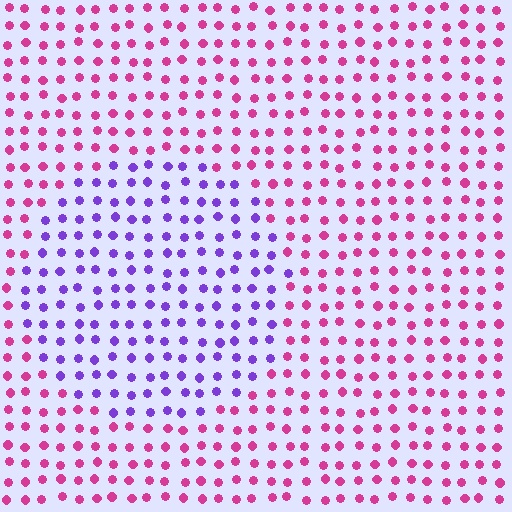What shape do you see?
I see a circle.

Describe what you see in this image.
The image is filled with small magenta elements in a uniform arrangement. A circle-shaped region is visible where the elements are tinted to a slightly different hue, forming a subtle color boundary.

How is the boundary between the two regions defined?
The boundary is defined purely by a slight shift in hue (about 59 degrees). Spacing, size, and orientation are identical on both sides.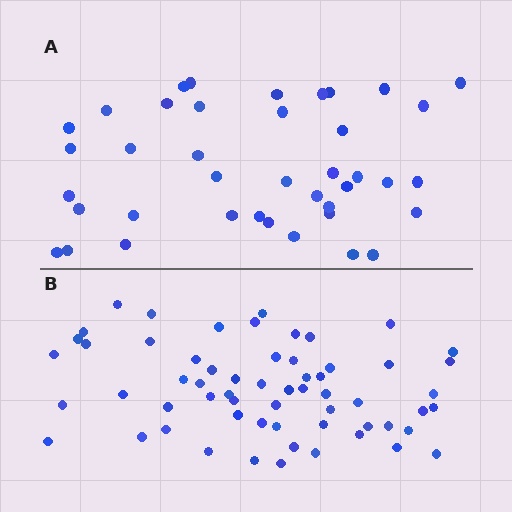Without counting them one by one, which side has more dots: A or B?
Region B (the bottom region) has more dots.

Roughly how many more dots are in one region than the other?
Region B has approximately 20 more dots than region A.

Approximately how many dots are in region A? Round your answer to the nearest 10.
About 40 dots.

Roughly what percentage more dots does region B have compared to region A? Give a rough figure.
About 50% more.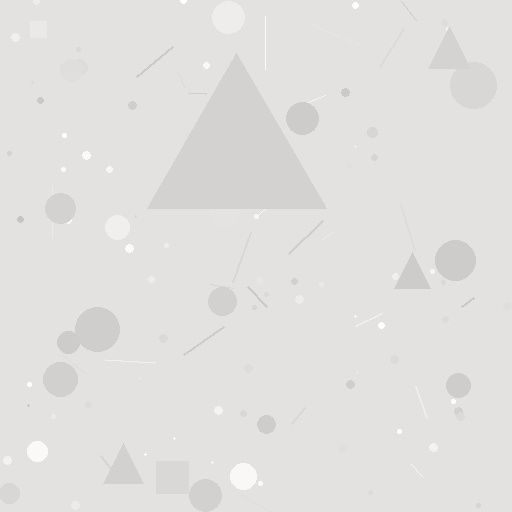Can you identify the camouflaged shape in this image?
The camouflaged shape is a triangle.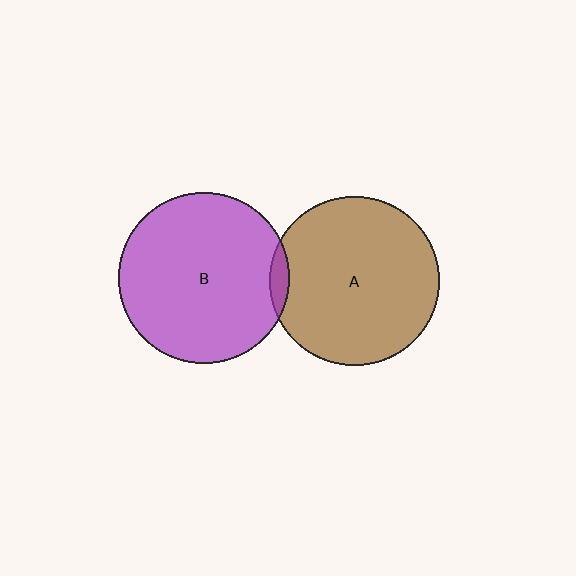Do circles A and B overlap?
Yes.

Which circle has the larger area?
Circle B (purple).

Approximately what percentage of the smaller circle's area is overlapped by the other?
Approximately 5%.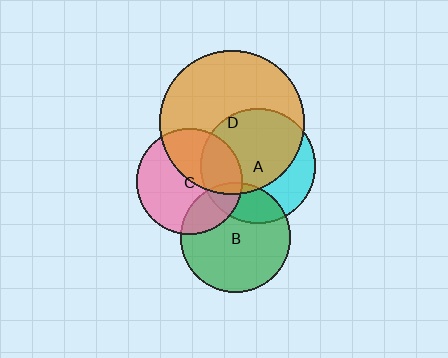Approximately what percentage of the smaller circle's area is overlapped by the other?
Approximately 25%.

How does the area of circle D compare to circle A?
Approximately 1.6 times.